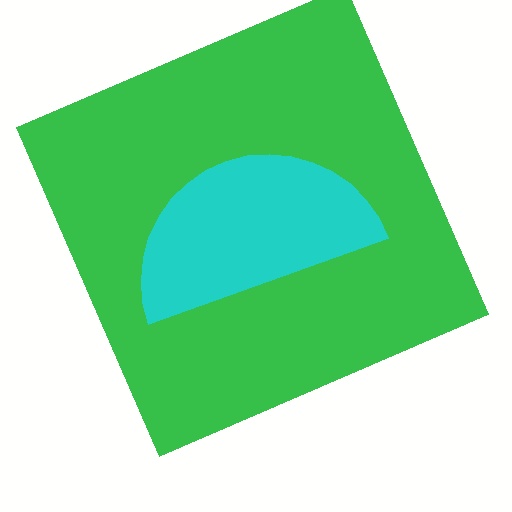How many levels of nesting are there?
2.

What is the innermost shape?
The cyan semicircle.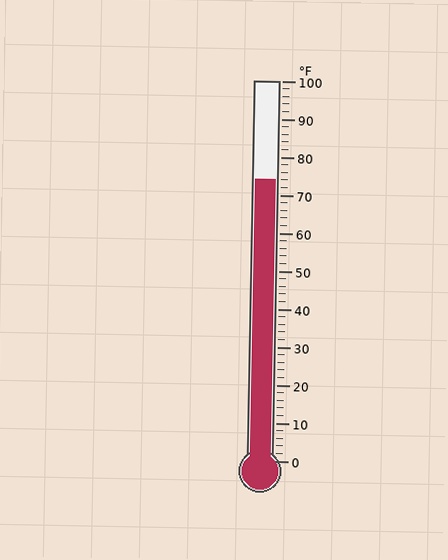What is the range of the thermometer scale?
The thermometer scale ranges from 0°F to 100°F.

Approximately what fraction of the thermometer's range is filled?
The thermometer is filled to approximately 75% of its range.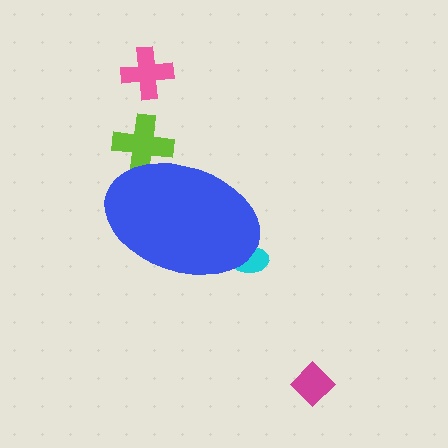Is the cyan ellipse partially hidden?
Yes, the cyan ellipse is partially hidden behind the blue ellipse.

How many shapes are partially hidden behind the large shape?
2 shapes are partially hidden.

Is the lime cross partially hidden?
Yes, the lime cross is partially hidden behind the blue ellipse.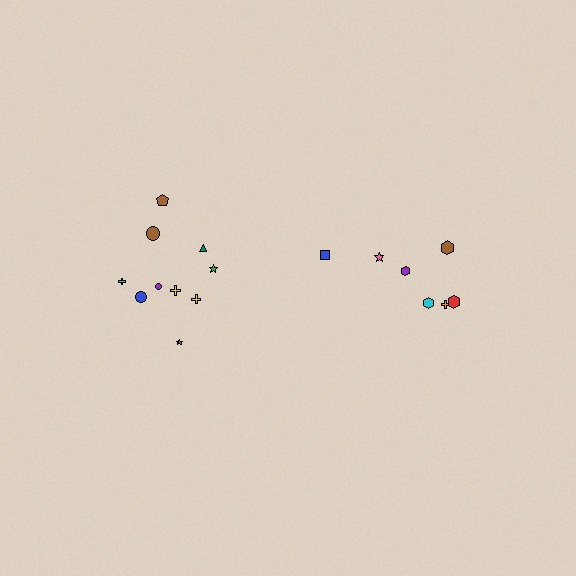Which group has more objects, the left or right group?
The left group.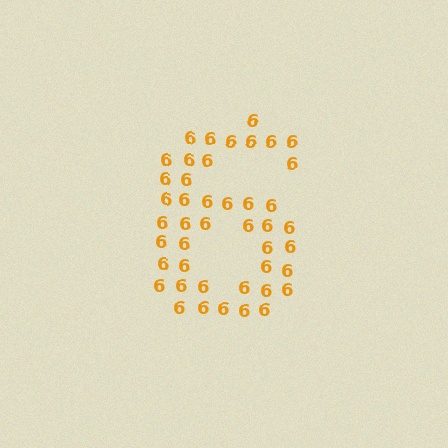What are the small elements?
The small elements are digit 6's.